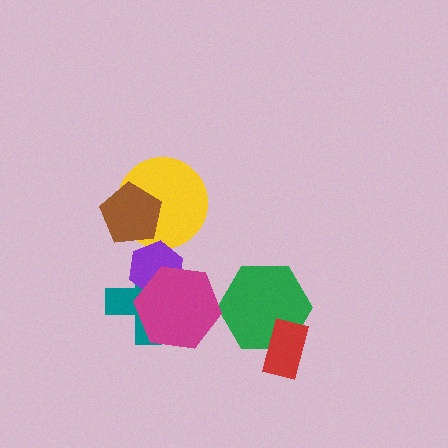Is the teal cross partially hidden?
Yes, it is partially covered by another shape.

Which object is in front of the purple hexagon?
The magenta hexagon is in front of the purple hexagon.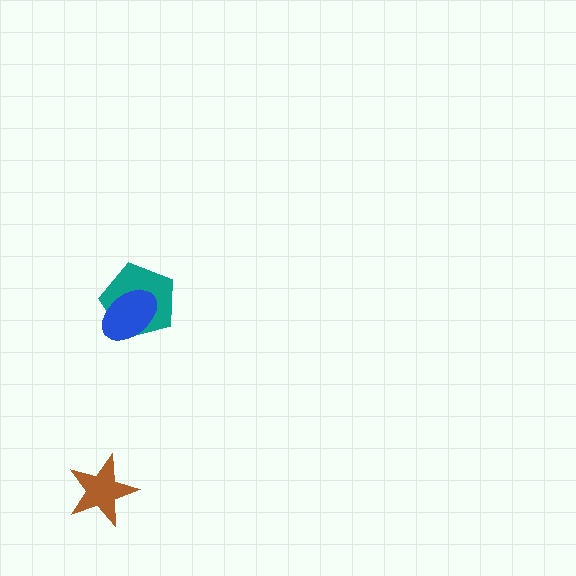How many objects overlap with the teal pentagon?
1 object overlaps with the teal pentagon.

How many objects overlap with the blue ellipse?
1 object overlaps with the blue ellipse.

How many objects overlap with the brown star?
0 objects overlap with the brown star.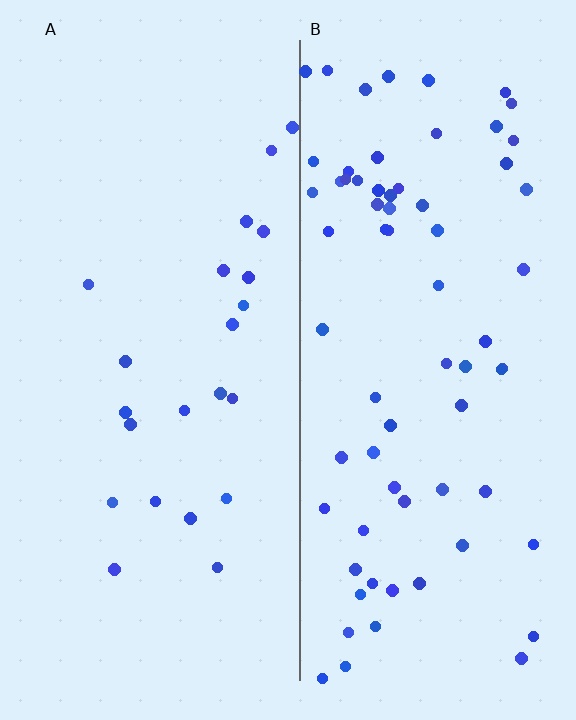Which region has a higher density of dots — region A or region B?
B (the right).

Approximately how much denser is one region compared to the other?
Approximately 3.2× — region B over region A.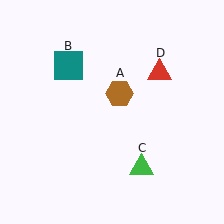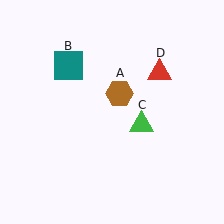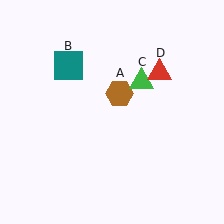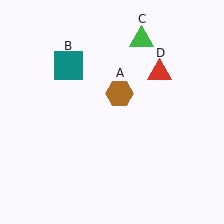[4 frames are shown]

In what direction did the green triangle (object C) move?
The green triangle (object C) moved up.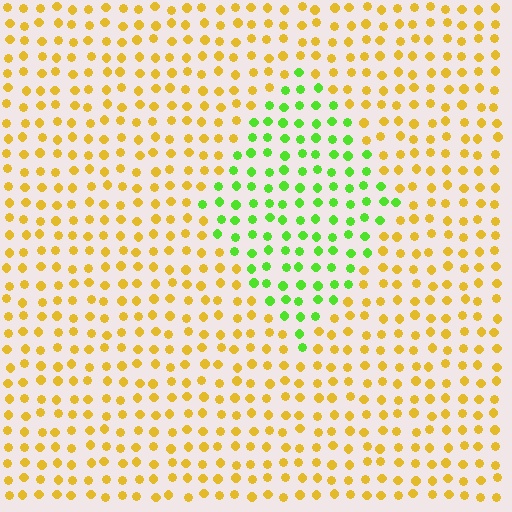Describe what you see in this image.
The image is filled with small yellow elements in a uniform arrangement. A diamond-shaped region is visible where the elements are tinted to a slightly different hue, forming a subtle color boundary.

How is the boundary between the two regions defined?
The boundary is defined purely by a slight shift in hue (about 61 degrees). Spacing, size, and orientation are identical on both sides.